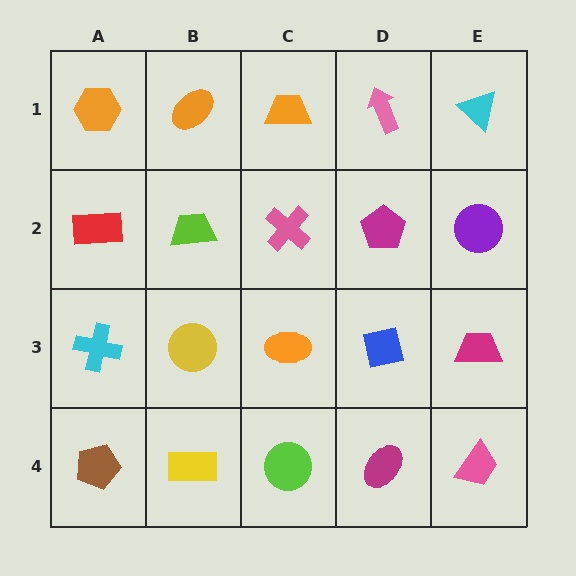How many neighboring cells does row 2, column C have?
4.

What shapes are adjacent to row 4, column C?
An orange ellipse (row 3, column C), a yellow rectangle (row 4, column B), a magenta ellipse (row 4, column D).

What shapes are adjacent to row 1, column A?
A red rectangle (row 2, column A), an orange ellipse (row 1, column B).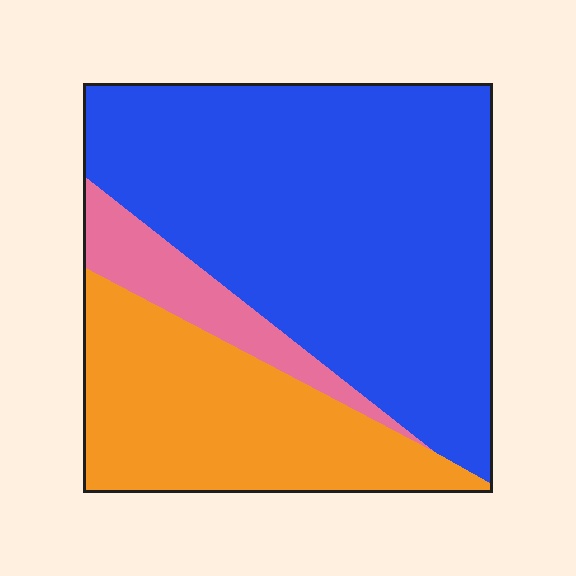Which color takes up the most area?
Blue, at roughly 60%.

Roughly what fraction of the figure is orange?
Orange covers around 30% of the figure.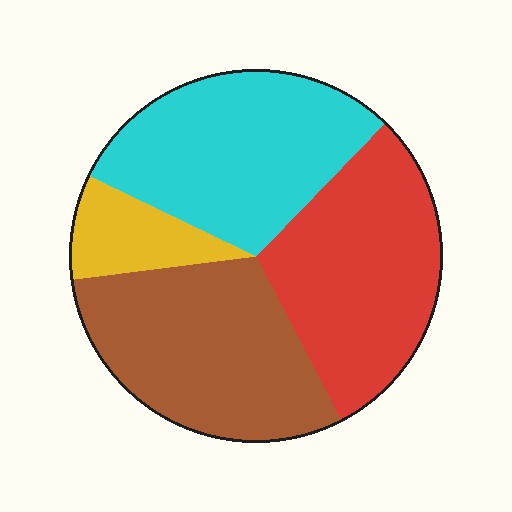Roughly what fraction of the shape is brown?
Brown takes up about one third (1/3) of the shape.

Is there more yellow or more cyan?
Cyan.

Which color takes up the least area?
Yellow, at roughly 10%.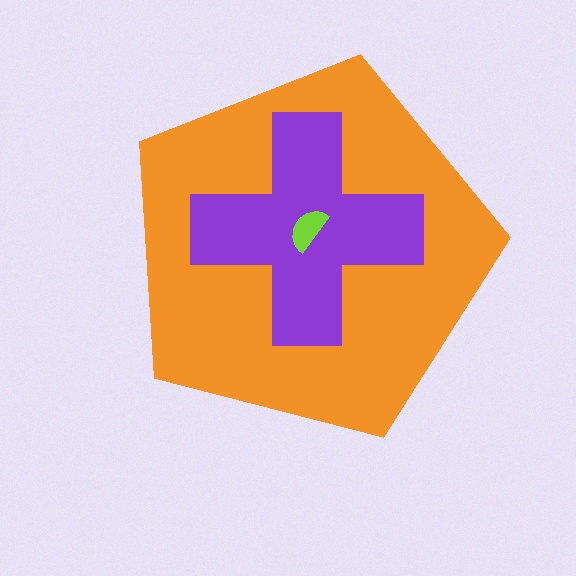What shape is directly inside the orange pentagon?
The purple cross.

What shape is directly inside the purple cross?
The lime semicircle.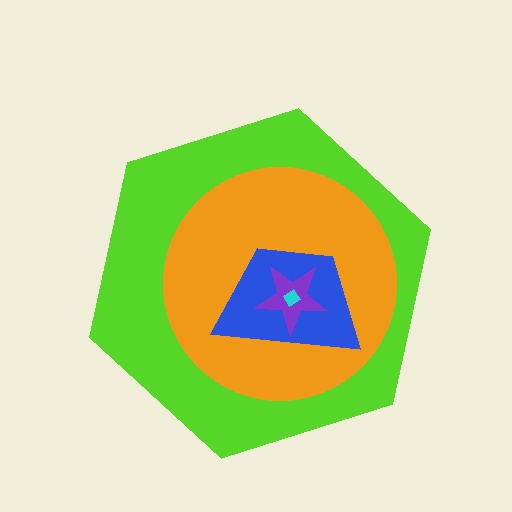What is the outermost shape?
The lime hexagon.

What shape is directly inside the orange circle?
The blue trapezoid.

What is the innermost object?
The cyan diamond.